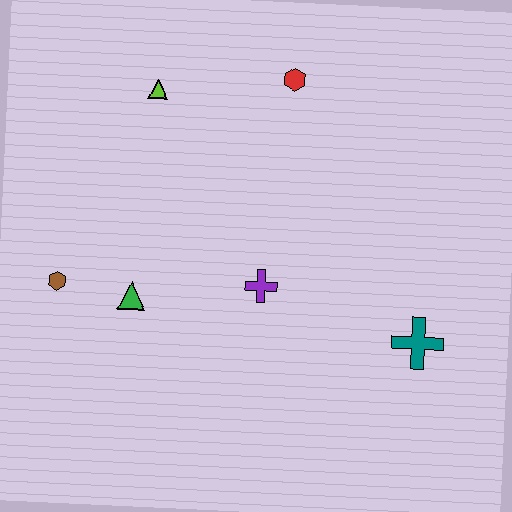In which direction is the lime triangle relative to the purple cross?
The lime triangle is above the purple cross.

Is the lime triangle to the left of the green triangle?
No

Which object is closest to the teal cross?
The purple cross is closest to the teal cross.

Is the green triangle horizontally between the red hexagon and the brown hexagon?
Yes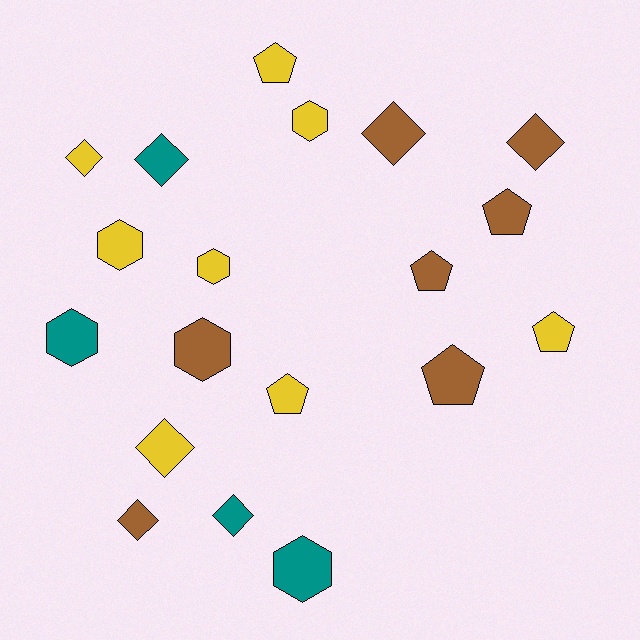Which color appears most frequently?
Yellow, with 8 objects.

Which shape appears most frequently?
Diamond, with 7 objects.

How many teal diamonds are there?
There are 2 teal diamonds.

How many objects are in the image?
There are 19 objects.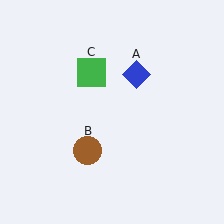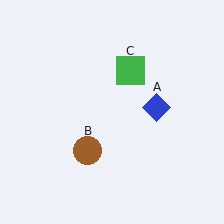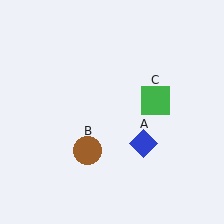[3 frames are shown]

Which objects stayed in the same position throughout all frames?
Brown circle (object B) remained stationary.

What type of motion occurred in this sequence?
The blue diamond (object A), green square (object C) rotated clockwise around the center of the scene.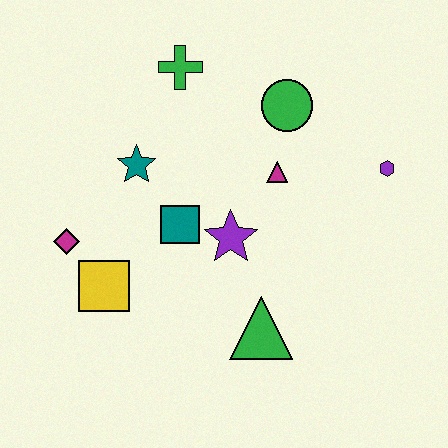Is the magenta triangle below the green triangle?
No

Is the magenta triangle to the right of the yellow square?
Yes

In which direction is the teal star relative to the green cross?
The teal star is below the green cross.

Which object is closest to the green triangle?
The purple star is closest to the green triangle.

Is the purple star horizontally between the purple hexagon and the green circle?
No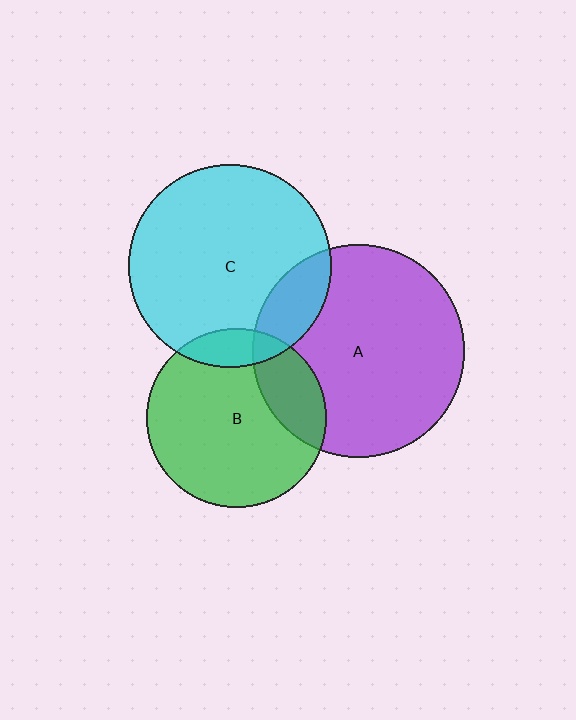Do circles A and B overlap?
Yes.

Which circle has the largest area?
Circle A (purple).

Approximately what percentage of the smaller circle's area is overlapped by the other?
Approximately 20%.